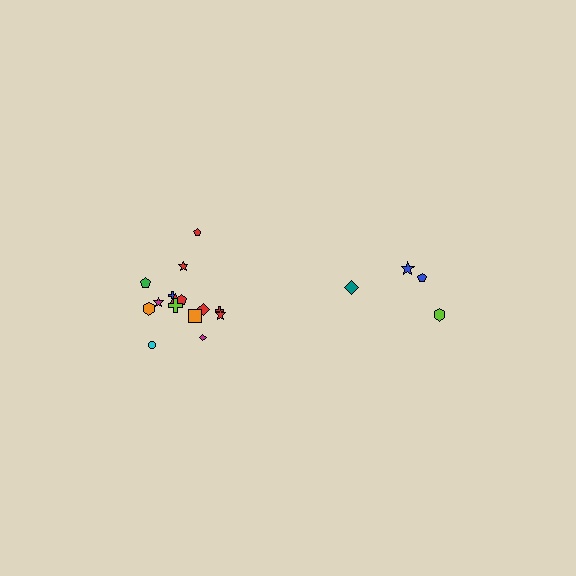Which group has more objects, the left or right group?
The left group.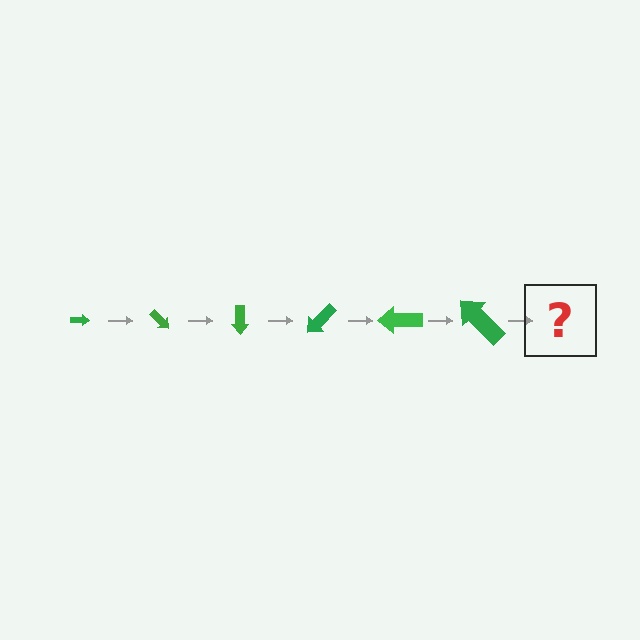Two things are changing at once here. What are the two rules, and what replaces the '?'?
The two rules are that the arrow grows larger each step and it rotates 45 degrees each step. The '?' should be an arrow, larger than the previous one and rotated 270 degrees from the start.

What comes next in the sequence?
The next element should be an arrow, larger than the previous one and rotated 270 degrees from the start.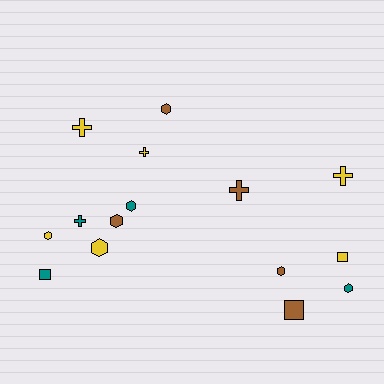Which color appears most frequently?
Yellow, with 6 objects.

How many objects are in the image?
There are 15 objects.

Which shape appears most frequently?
Hexagon, with 7 objects.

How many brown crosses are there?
There is 1 brown cross.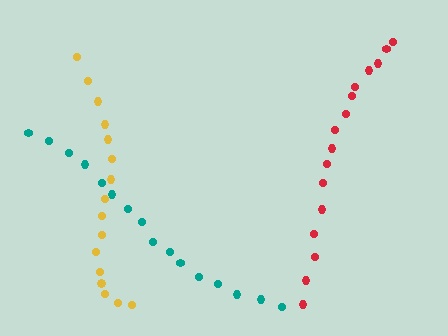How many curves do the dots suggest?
There are 3 distinct paths.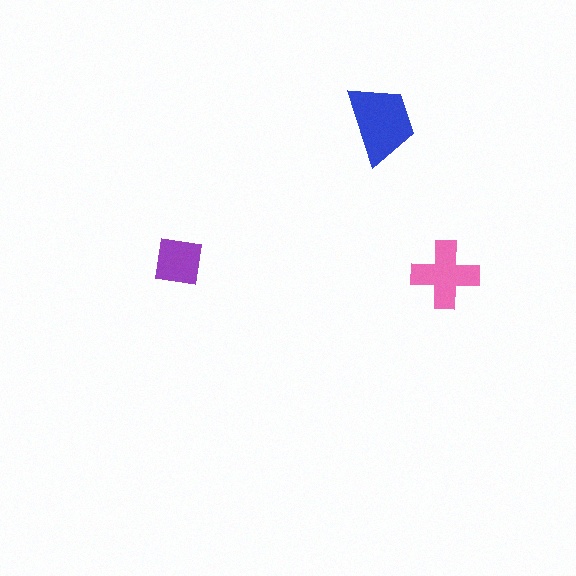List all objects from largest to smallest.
The blue trapezoid, the pink cross, the purple square.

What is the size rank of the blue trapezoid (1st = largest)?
1st.